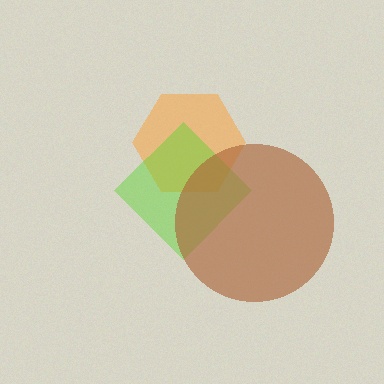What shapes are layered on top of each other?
The layered shapes are: an orange hexagon, a lime diamond, a brown circle.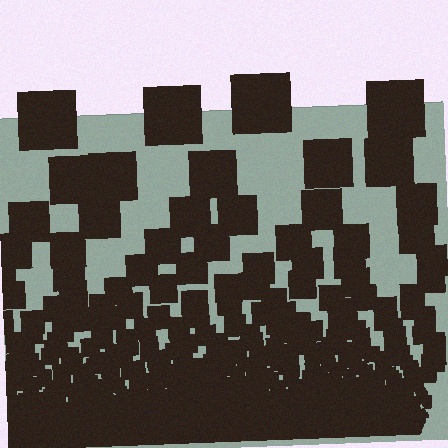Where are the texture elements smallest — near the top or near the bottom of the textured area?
Near the bottom.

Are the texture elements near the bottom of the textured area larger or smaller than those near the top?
Smaller. The gradient is inverted — elements near the bottom are smaller and denser.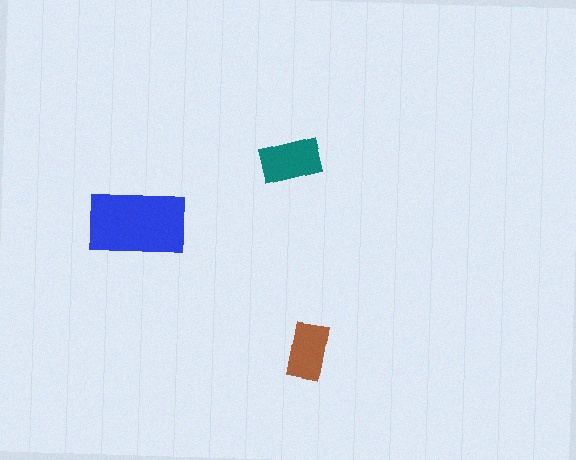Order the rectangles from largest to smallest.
the blue one, the teal one, the brown one.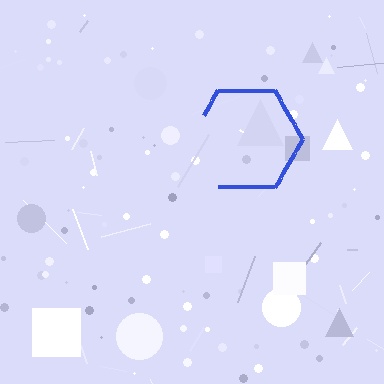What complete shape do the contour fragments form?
The contour fragments form a hexagon.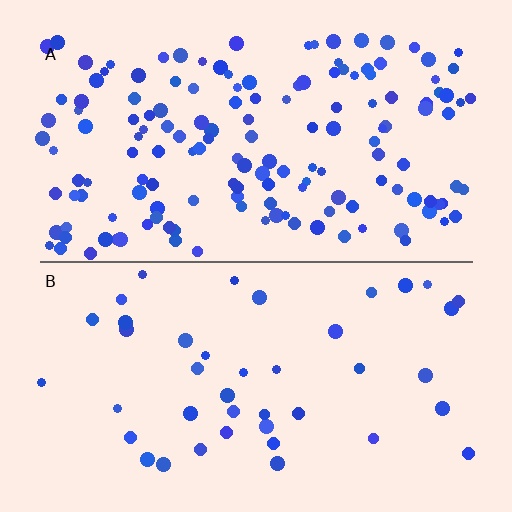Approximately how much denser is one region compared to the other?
Approximately 3.6× — region A over region B.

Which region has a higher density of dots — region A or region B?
A (the top).